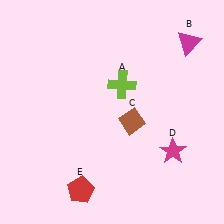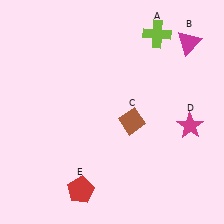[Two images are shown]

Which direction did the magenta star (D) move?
The magenta star (D) moved up.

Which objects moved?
The objects that moved are: the lime cross (A), the magenta star (D).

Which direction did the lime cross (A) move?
The lime cross (A) moved up.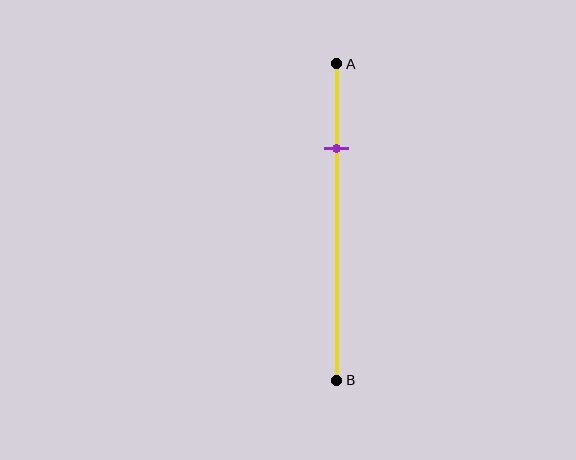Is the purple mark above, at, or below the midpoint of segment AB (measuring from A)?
The purple mark is above the midpoint of segment AB.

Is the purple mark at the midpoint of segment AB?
No, the mark is at about 25% from A, not at the 50% midpoint.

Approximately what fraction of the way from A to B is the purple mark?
The purple mark is approximately 25% of the way from A to B.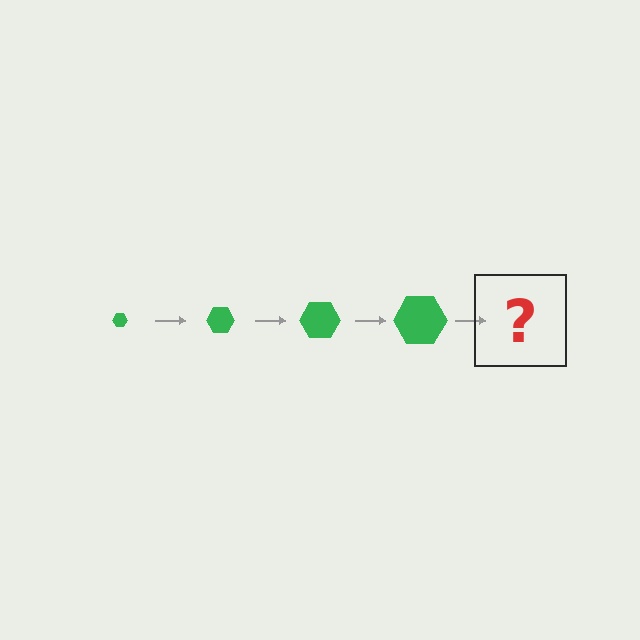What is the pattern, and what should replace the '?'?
The pattern is that the hexagon gets progressively larger each step. The '?' should be a green hexagon, larger than the previous one.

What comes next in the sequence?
The next element should be a green hexagon, larger than the previous one.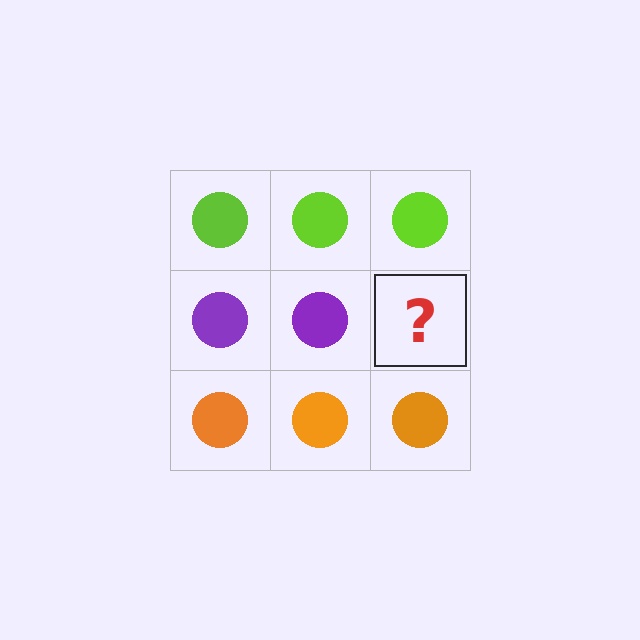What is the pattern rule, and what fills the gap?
The rule is that each row has a consistent color. The gap should be filled with a purple circle.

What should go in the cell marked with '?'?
The missing cell should contain a purple circle.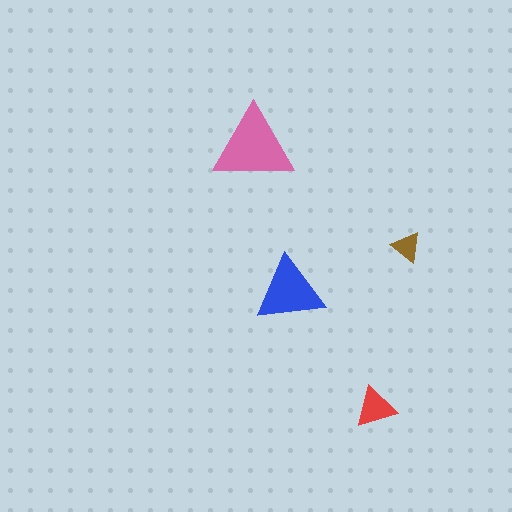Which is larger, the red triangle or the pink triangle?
The pink one.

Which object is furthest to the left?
The pink triangle is leftmost.